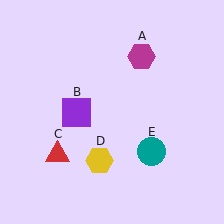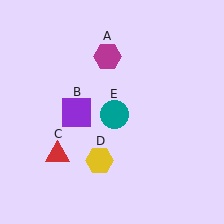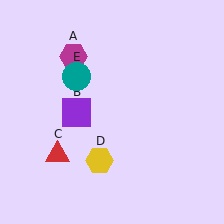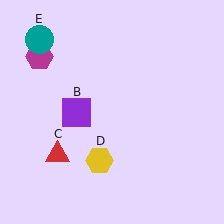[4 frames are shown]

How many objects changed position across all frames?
2 objects changed position: magenta hexagon (object A), teal circle (object E).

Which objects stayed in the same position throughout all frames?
Purple square (object B) and red triangle (object C) and yellow hexagon (object D) remained stationary.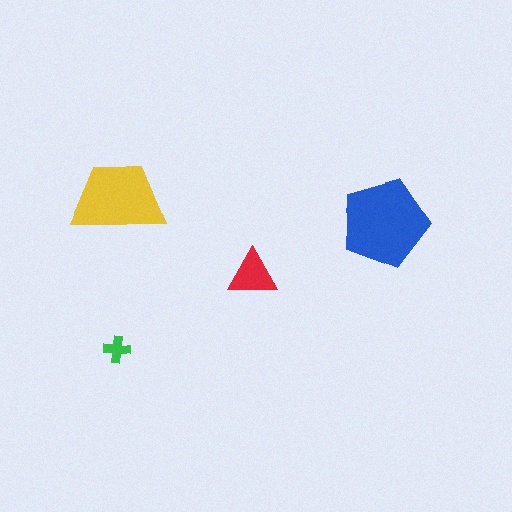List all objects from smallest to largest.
The green cross, the red triangle, the yellow trapezoid, the blue pentagon.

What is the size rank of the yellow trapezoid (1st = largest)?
2nd.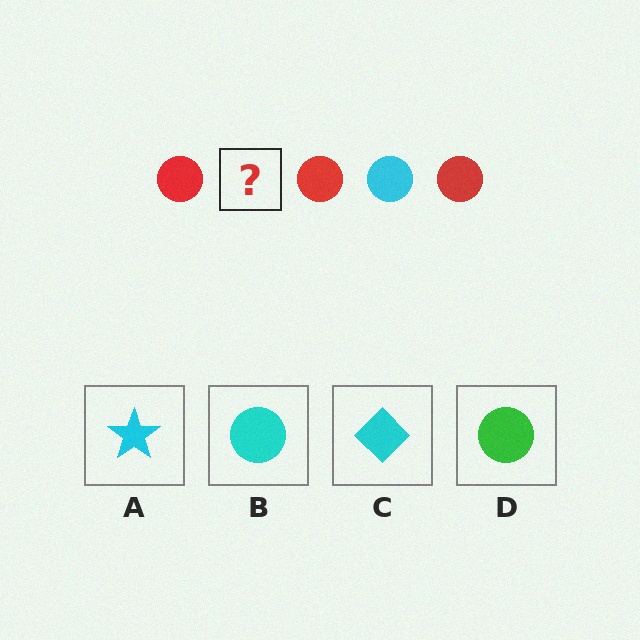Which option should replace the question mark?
Option B.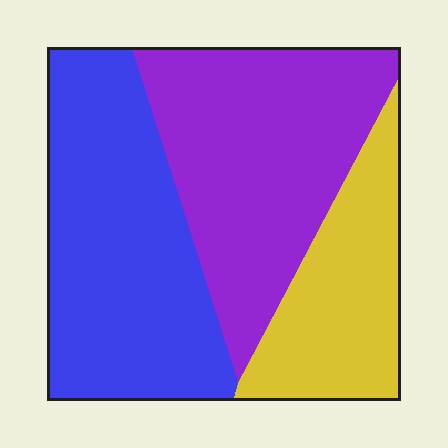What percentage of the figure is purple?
Purple covers around 40% of the figure.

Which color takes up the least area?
Yellow, at roughly 25%.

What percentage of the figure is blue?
Blue covers about 40% of the figure.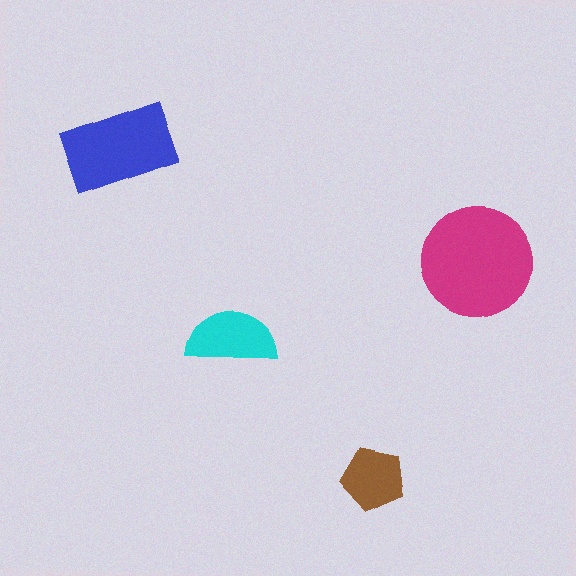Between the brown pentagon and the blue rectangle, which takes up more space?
The blue rectangle.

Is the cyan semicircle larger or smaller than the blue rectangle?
Smaller.